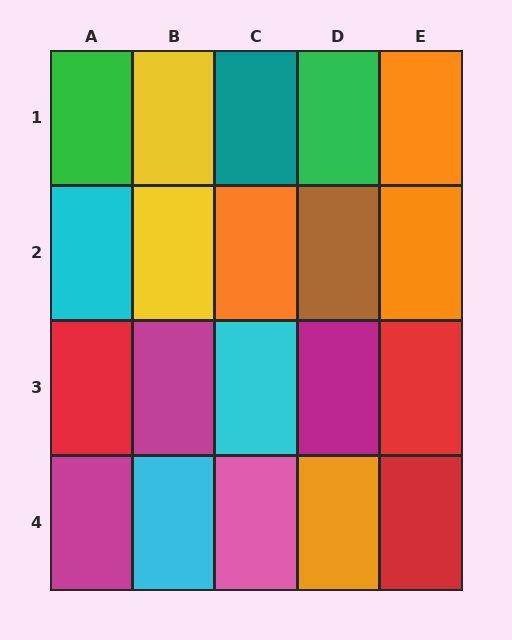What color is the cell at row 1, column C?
Teal.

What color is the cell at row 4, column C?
Pink.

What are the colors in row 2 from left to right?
Cyan, yellow, orange, brown, orange.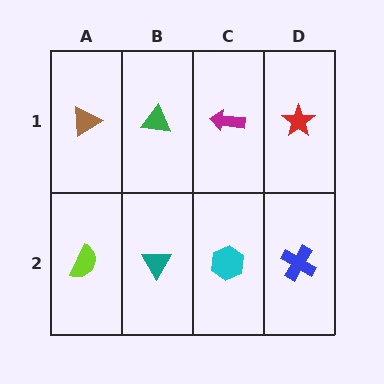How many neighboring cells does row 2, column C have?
3.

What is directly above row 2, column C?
A magenta arrow.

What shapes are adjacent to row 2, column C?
A magenta arrow (row 1, column C), a teal triangle (row 2, column B), a blue cross (row 2, column D).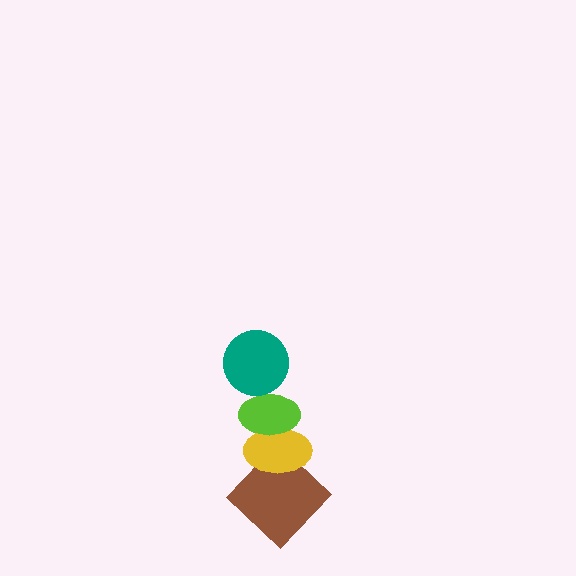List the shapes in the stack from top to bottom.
From top to bottom: the teal circle, the lime ellipse, the yellow ellipse, the brown diamond.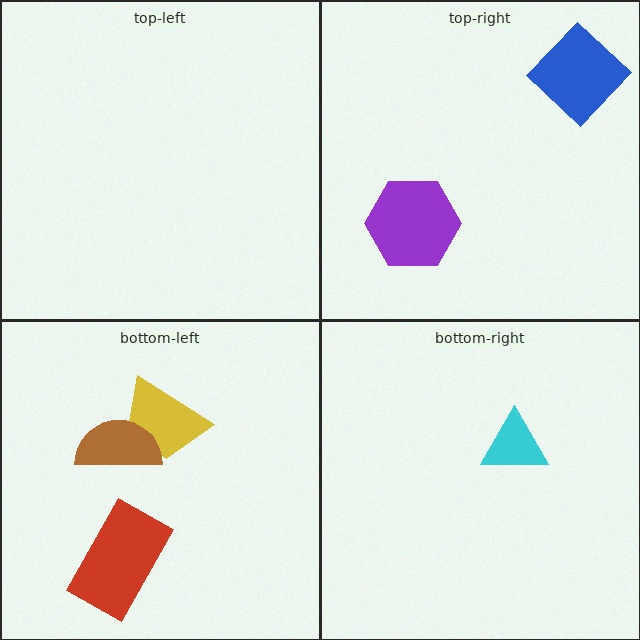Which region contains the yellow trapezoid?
The bottom-left region.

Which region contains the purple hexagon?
The top-right region.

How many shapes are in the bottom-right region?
1.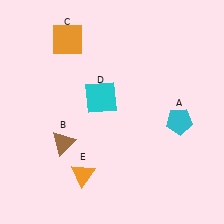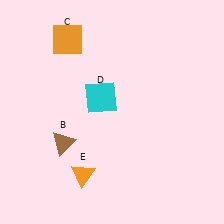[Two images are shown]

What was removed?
The cyan pentagon (A) was removed in Image 2.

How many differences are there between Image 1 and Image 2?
There is 1 difference between the two images.